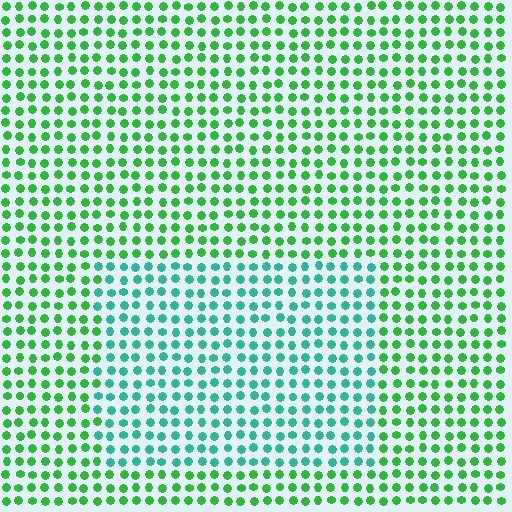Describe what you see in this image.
The image is filled with small green elements in a uniform arrangement. A rectangle-shaped region is visible where the elements are tinted to a slightly different hue, forming a subtle color boundary.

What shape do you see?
I see a rectangle.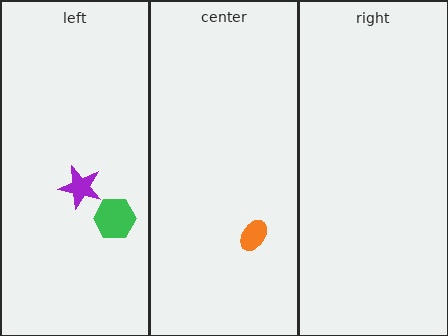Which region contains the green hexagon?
The left region.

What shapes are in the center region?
The orange ellipse.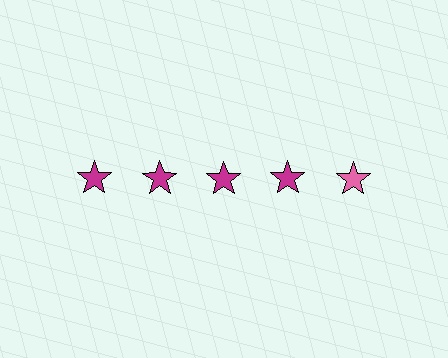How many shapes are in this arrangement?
There are 5 shapes arranged in a grid pattern.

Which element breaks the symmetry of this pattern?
The pink star in the top row, rightmost column breaks the symmetry. All other shapes are magenta stars.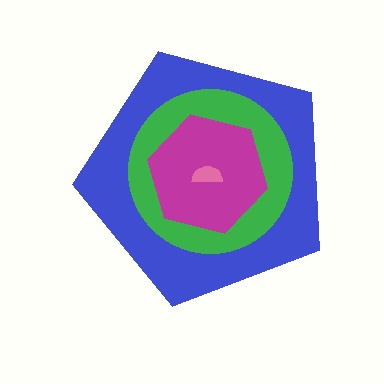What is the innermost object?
The pink semicircle.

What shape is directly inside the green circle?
The magenta hexagon.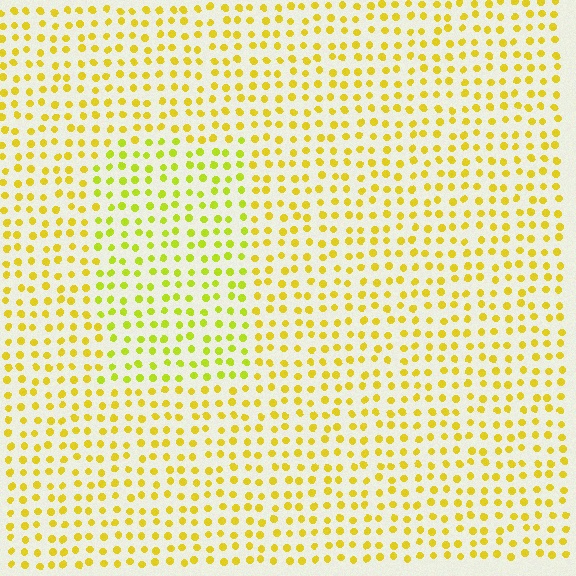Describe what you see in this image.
The image is filled with small yellow elements in a uniform arrangement. A rectangle-shaped region is visible where the elements are tinted to a slightly different hue, forming a subtle color boundary.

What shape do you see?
I see a rectangle.